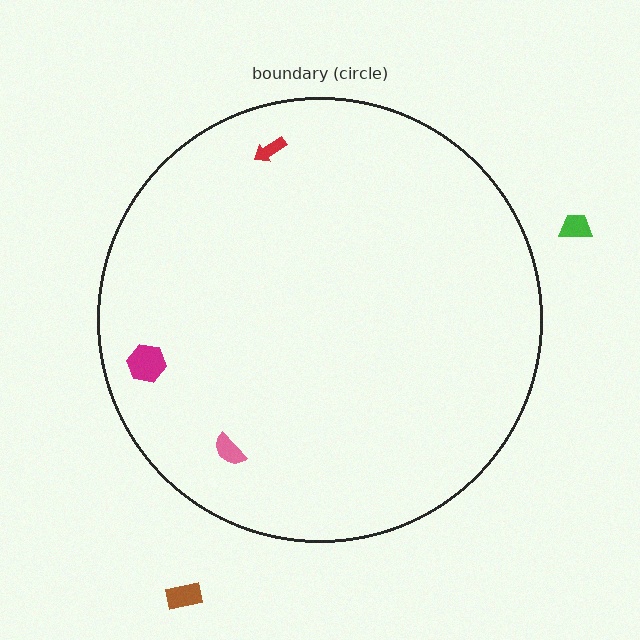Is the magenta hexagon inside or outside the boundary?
Inside.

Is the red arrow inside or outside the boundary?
Inside.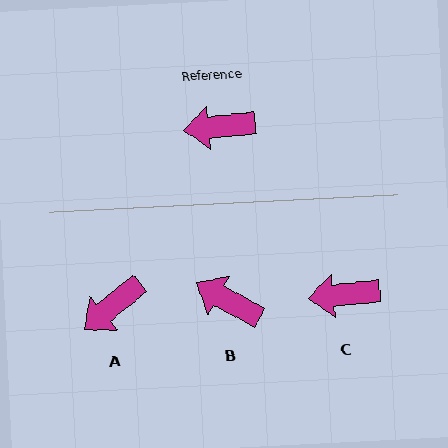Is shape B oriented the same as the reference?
No, it is off by about 34 degrees.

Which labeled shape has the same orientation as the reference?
C.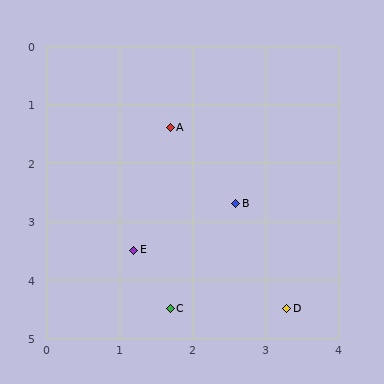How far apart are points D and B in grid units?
Points D and B are about 1.9 grid units apart.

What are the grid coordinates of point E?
Point E is at approximately (1.2, 3.5).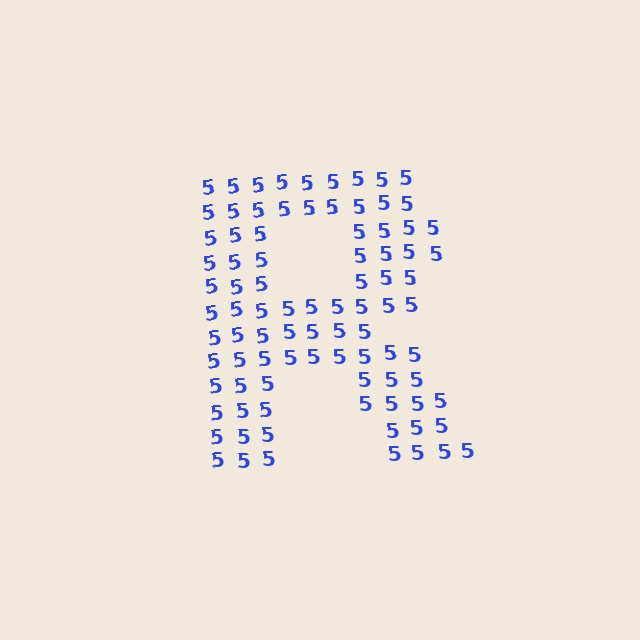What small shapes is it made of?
It is made of small digit 5's.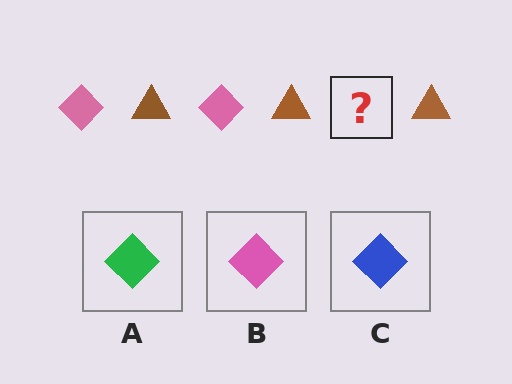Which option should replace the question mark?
Option B.